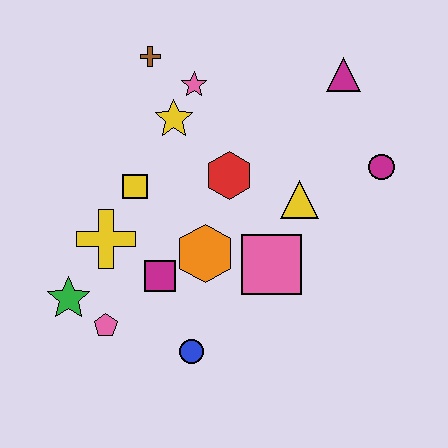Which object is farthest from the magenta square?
The magenta triangle is farthest from the magenta square.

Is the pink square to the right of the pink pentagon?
Yes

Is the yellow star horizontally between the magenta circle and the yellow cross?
Yes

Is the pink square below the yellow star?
Yes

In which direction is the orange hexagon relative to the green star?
The orange hexagon is to the right of the green star.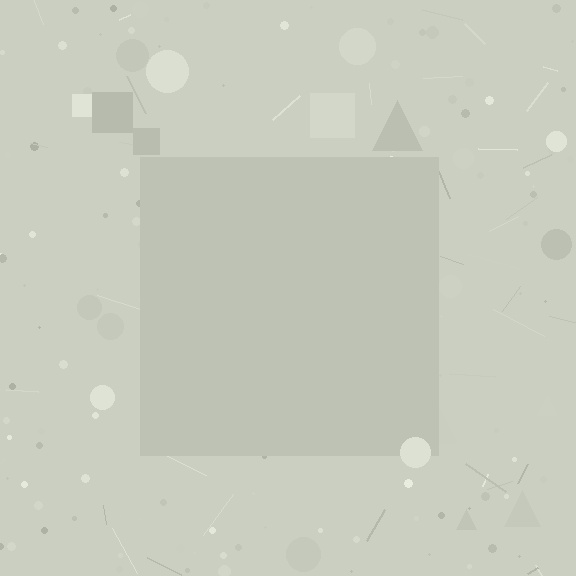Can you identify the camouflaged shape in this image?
The camouflaged shape is a square.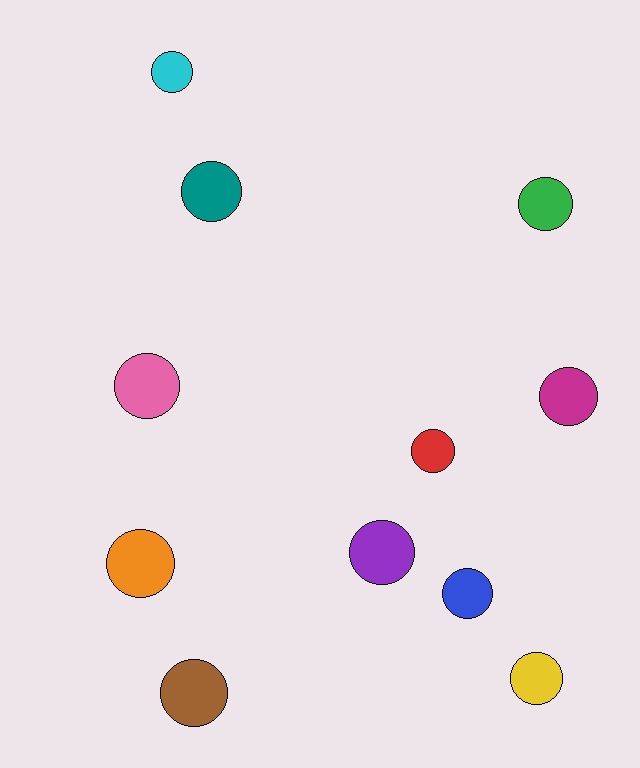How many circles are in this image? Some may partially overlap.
There are 11 circles.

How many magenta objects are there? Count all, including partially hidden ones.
There is 1 magenta object.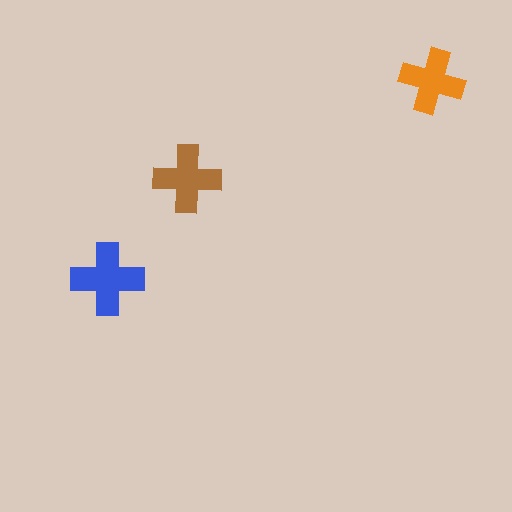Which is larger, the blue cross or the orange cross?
The blue one.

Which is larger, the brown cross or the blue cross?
The blue one.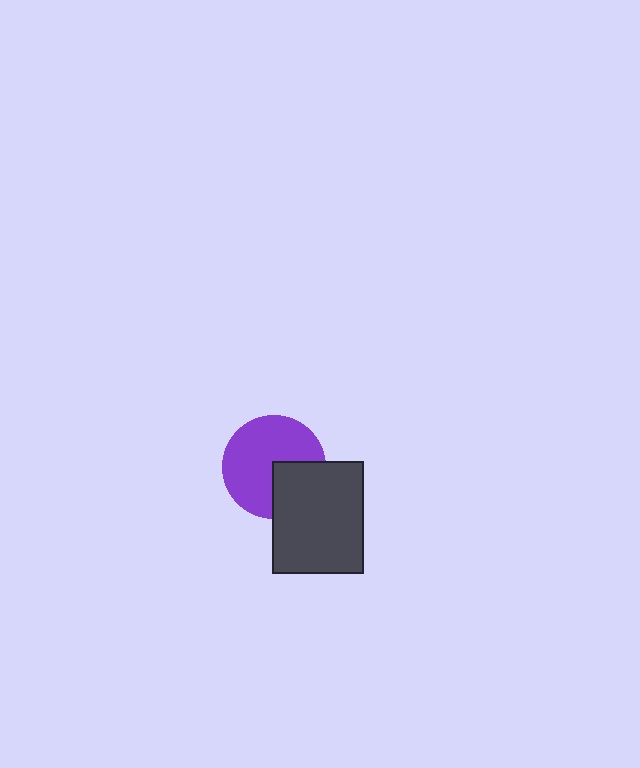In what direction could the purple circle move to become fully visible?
The purple circle could move toward the upper-left. That would shift it out from behind the dark gray rectangle entirely.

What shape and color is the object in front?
The object in front is a dark gray rectangle.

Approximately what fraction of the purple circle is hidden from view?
Roughly 30% of the purple circle is hidden behind the dark gray rectangle.